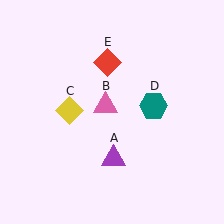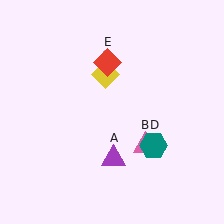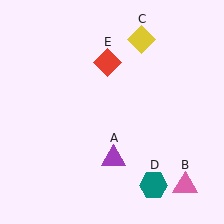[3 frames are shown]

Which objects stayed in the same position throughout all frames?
Purple triangle (object A) and red diamond (object E) remained stationary.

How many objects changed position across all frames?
3 objects changed position: pink triangle (object B), yellow diamond (object C), teal hexagon (object D).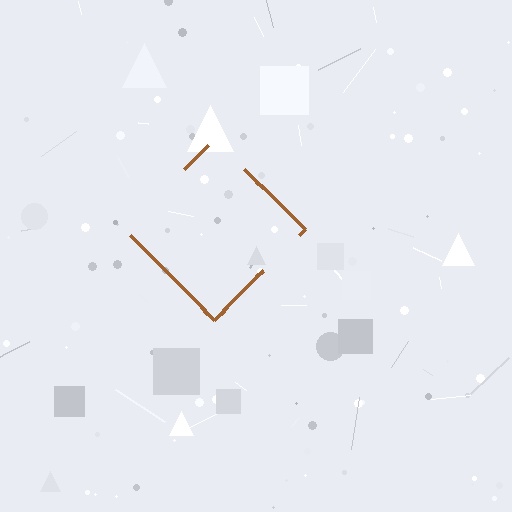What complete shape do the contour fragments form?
The contour fragments form a diamond.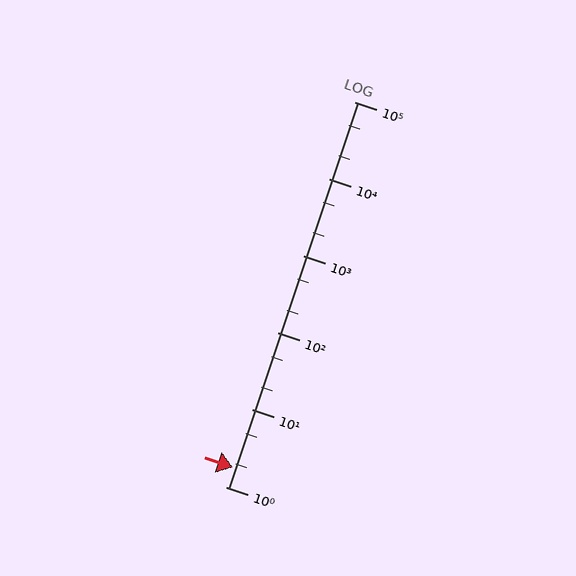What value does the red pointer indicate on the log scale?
The pointer indicates approximately 1.8.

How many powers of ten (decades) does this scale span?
The scale spans 5 decades, from 1 to 100000.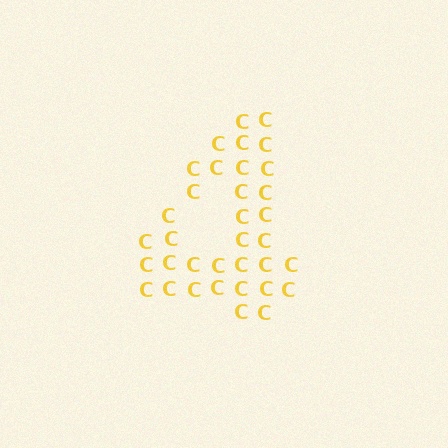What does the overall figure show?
The overall figure shows the digit 4.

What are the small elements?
The small elements are letter C's.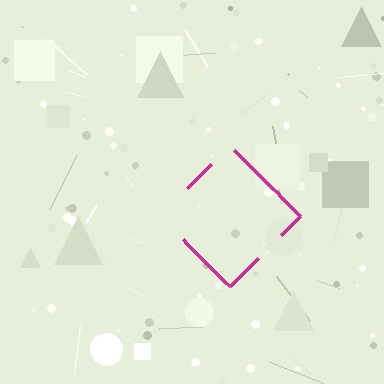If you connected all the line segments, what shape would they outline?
They would outline a diamond.